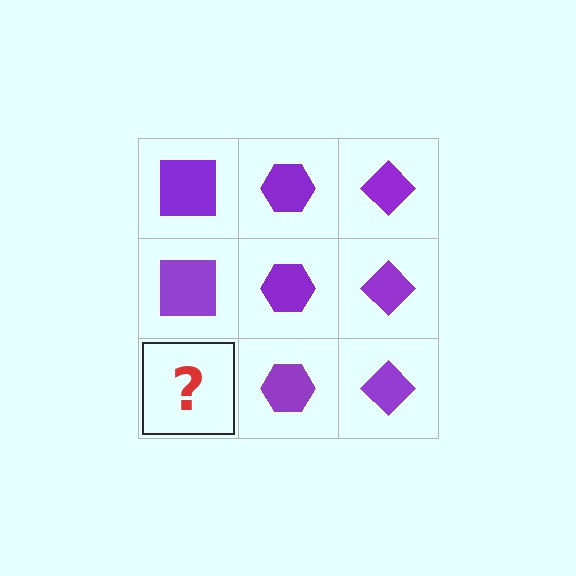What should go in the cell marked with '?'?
The missing cell should contain a purple square.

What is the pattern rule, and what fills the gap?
The rule is that each column has a consistent shape. The gap should be filled with a purple square.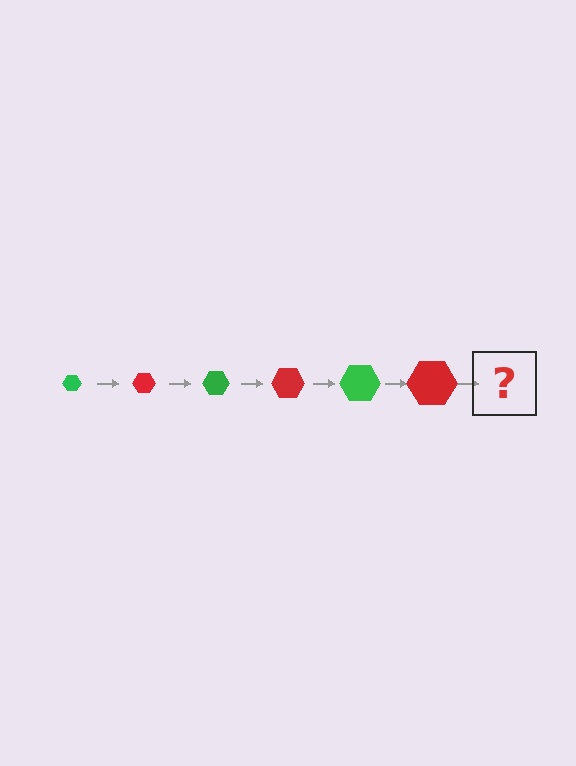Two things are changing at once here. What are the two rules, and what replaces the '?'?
The two rules are that the hexagon grows larger each step and the color cycles through green and red. The '?' should be a green hexagon, larger than the previous one.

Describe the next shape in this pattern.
It should be a green hexagon, larger than the previous one.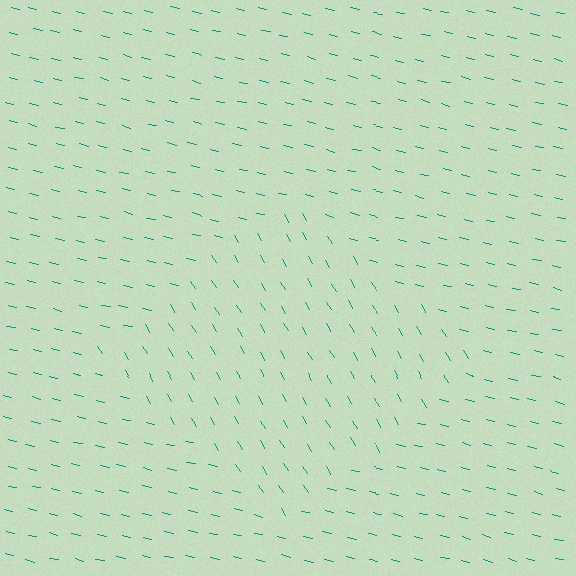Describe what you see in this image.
The image is filled with small teal line segments. A diamond region in the image has lines oriented differently from the surrounding lines, creating a visible texture boundary.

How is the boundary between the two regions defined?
The boundary is defined purely by a change in line orientation (approximately 45 degrees difference). All lines are the same color and thickness.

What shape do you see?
I see a diamond.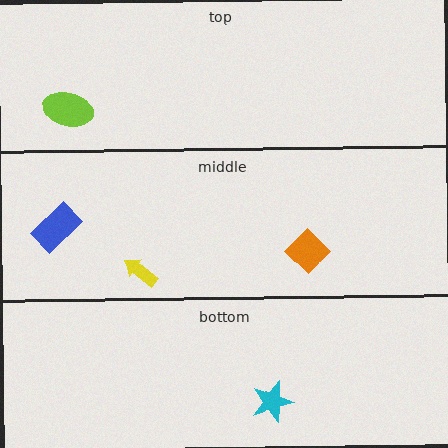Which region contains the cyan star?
The bottom region.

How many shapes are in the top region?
1.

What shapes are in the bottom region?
The cyan star.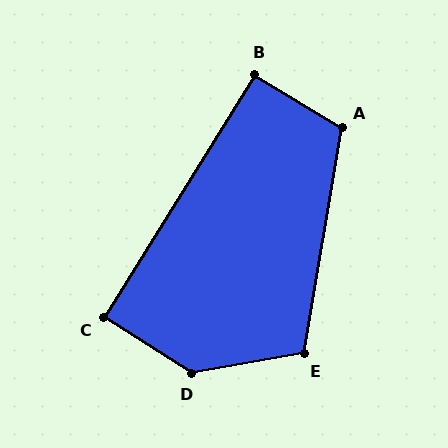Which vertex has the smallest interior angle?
C, at approximately 90 degrees.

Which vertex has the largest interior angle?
D, at approximately 138 degrees.